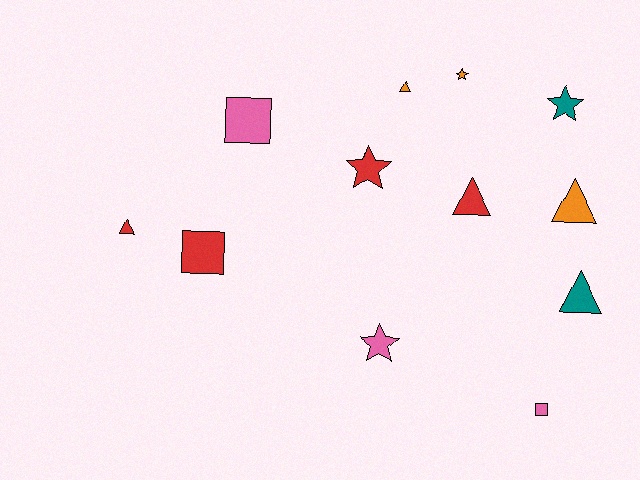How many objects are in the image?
There are 12 objects.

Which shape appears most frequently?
Triangle, with 5 objects.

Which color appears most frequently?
Red, with 4 objects.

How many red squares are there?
There is 1 red square.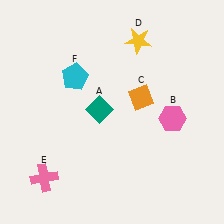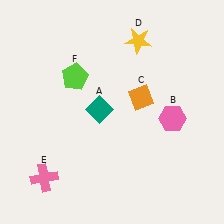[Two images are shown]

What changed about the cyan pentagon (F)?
In Image 1, F is cyan. In Image 2, it changed to lime.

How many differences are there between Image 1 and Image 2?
There is 1 difference between the two images.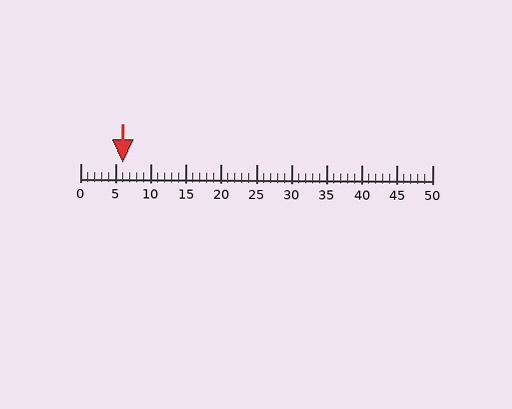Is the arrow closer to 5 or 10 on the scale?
The arrow is closer to 5.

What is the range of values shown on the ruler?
The ruler shows values from 0 to 50.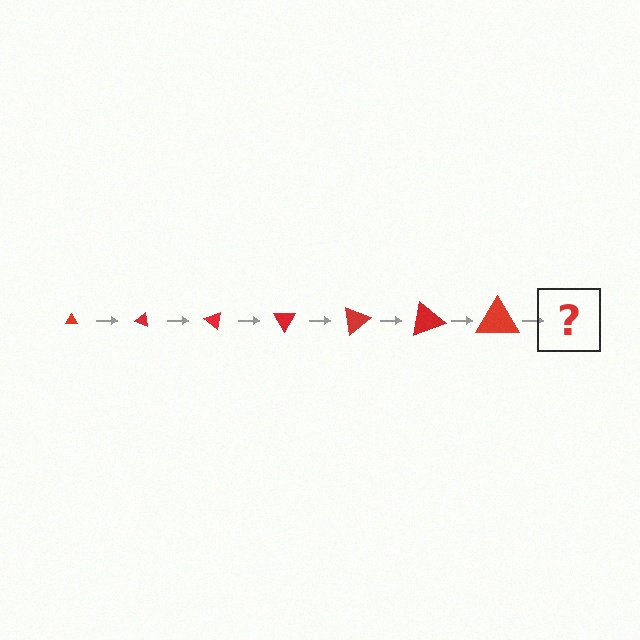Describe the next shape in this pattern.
It should be a triangle, larger than the previous one and rotated 140 degrees from the start.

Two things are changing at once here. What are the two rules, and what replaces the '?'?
The two rules are that the triangle grows larger each step and it rotates 20 degrees each step. The '?' should be a triangle, larger than the previous one and rotated 140 degrees from the start.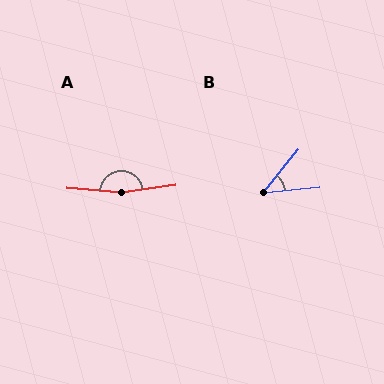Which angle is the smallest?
B, at approximately 45 degrees.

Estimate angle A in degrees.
Approximately 167 degrees.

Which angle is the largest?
A, at approximately 167 degrees.